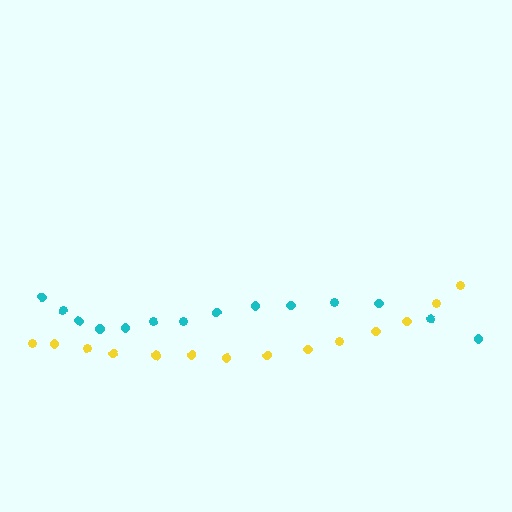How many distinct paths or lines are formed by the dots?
There are 2 distinct paths.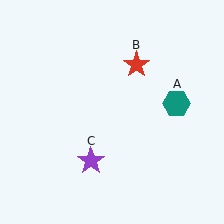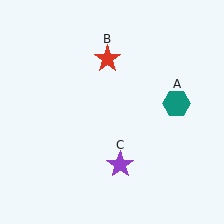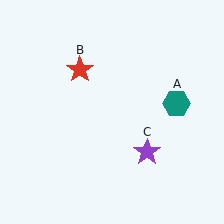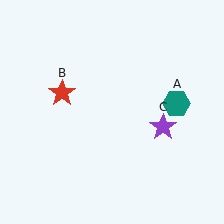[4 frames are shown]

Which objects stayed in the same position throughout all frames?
Teal hexagon (object A) remained stationary.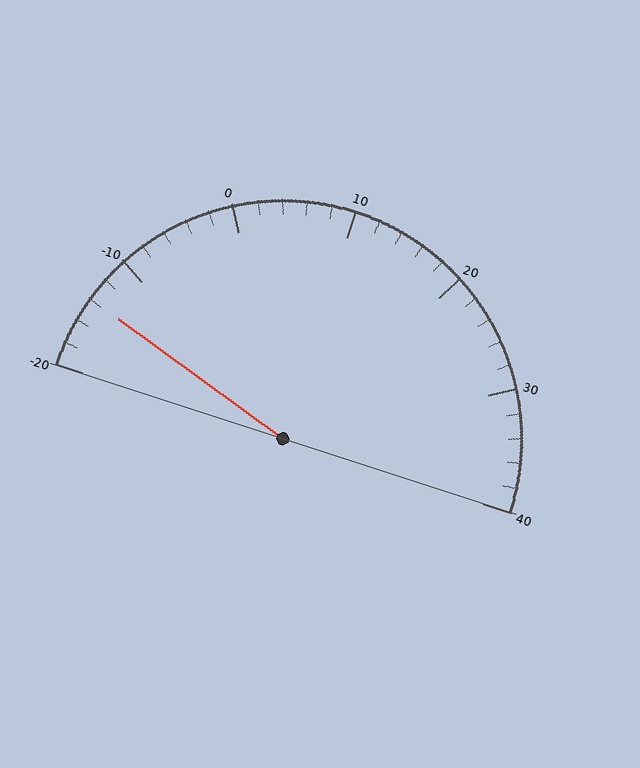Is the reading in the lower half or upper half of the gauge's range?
The reading is in the lower half of the range (-20 to 40).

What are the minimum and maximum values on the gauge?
The gauge ranges from -20 to 40.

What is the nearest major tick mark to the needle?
The nearest major tick mark is -10.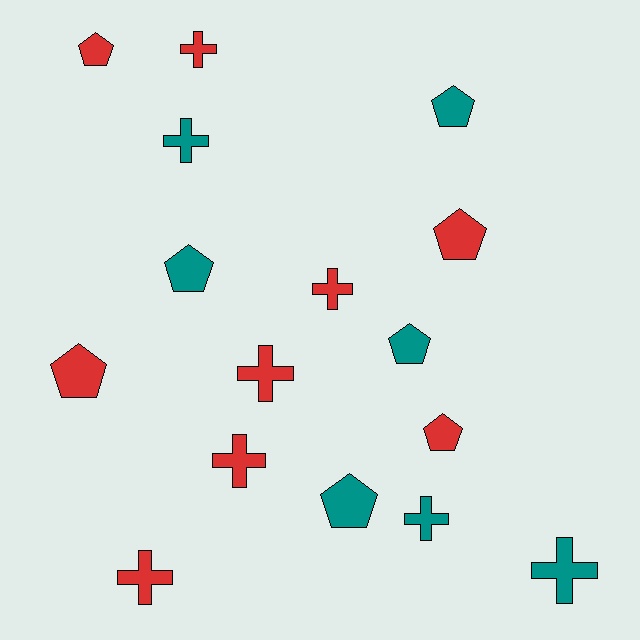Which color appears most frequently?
Red, with 9 objects.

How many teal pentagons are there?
There are 4 teal pentagons.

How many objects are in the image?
There are 16 objects.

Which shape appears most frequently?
Pentagon, with 8 objects.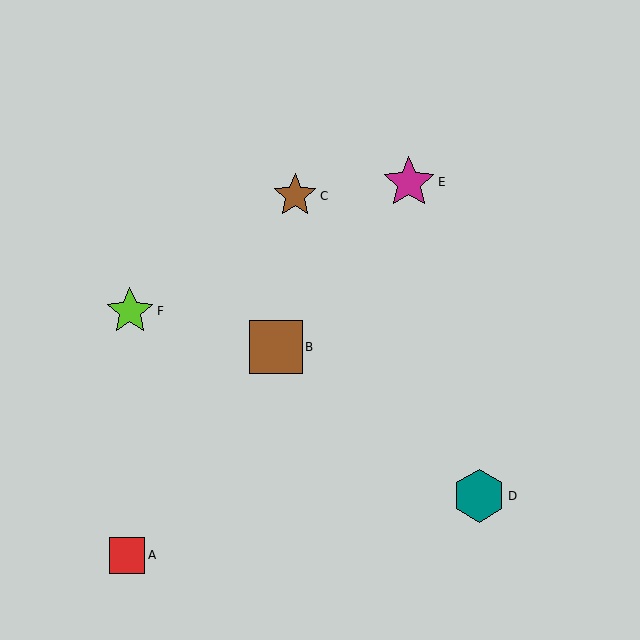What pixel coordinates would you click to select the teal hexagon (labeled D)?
Click at (479, 496) to select the teal hexagon D.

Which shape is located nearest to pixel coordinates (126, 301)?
The lime star (labeled F) at (130, 311) is nearest to that location.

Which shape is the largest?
The brown square (labeled B) is the largest.